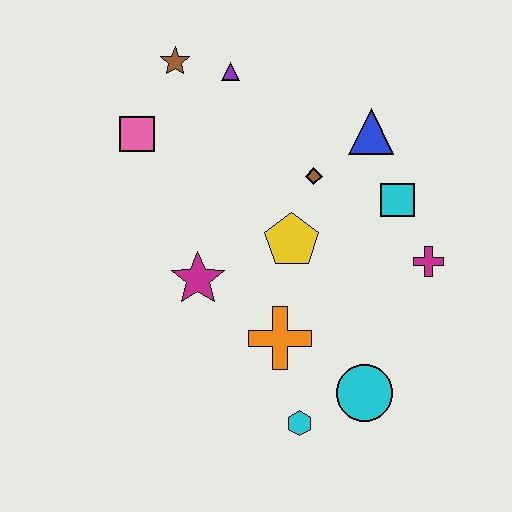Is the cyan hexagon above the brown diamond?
No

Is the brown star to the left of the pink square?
No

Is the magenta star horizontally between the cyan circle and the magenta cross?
No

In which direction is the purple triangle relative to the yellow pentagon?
The purple triangle is above the yellow pentagon.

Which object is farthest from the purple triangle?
The cyan hexagon is farthest from the purple triangle.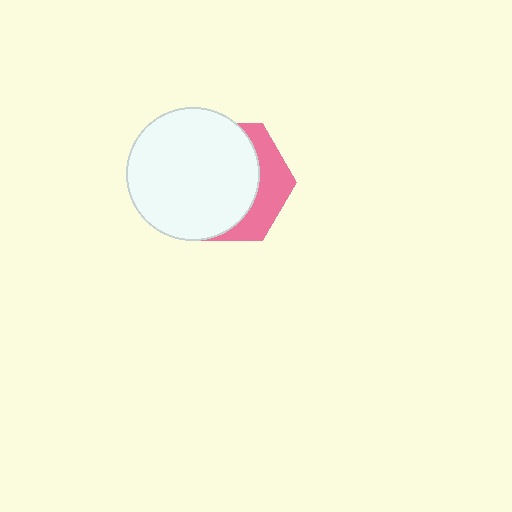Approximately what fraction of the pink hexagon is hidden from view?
Roughly 69% of the pink hexagon is hidden behind the white circle.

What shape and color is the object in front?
The object in front is a white circle.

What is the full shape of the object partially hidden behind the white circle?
The partially hidden object is a pink hexagon.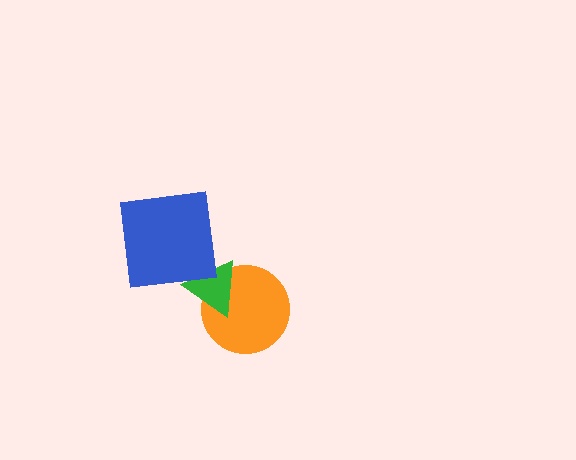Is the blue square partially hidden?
No, no other shape covers it.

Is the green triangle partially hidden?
Yes, it is partially covered by another shape.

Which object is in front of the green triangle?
The blue square is in front of the green triangle.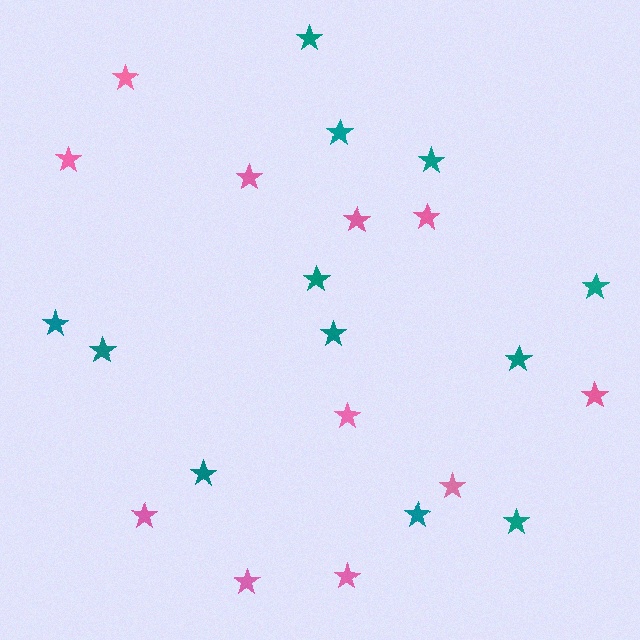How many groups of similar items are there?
There are 2 groups: one group of teal stars (12) and one group of pink stars (11).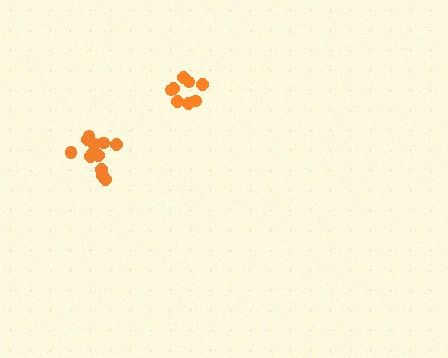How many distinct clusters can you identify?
There are 2 distinct clusters.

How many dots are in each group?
Group 1: 12 dots, Group 2: 8 dots (20 total).